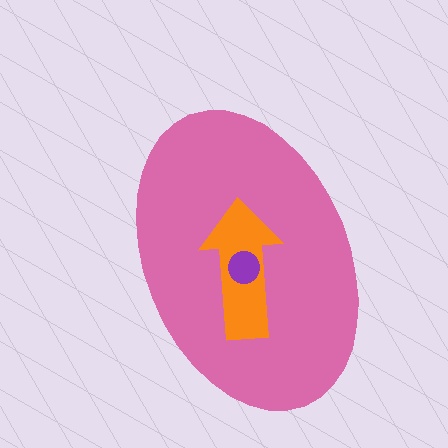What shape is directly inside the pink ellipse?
The orange arrow.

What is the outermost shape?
The pink ellipse.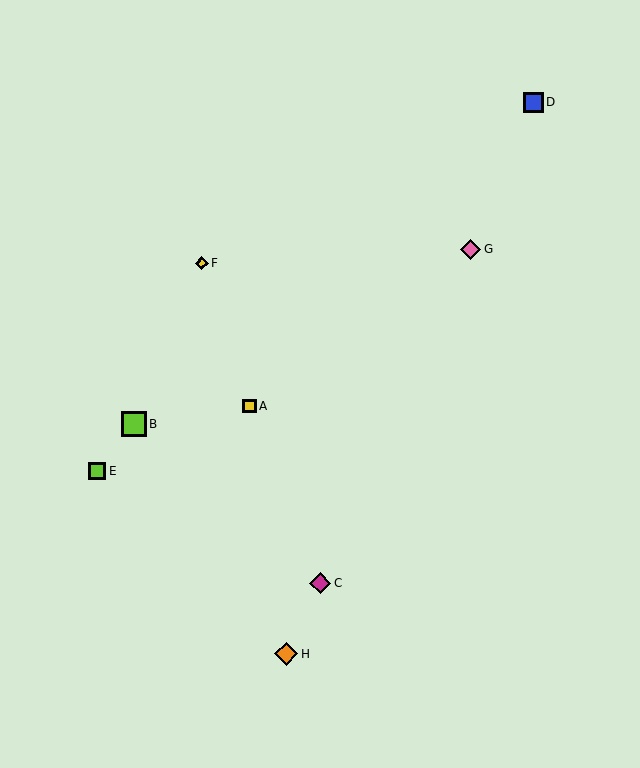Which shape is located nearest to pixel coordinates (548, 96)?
The blue square (labeled D) at (534, 102) is nearest to that location.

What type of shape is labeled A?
Shape A is a yellow square.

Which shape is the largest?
The lime square (labeled B) is the largest.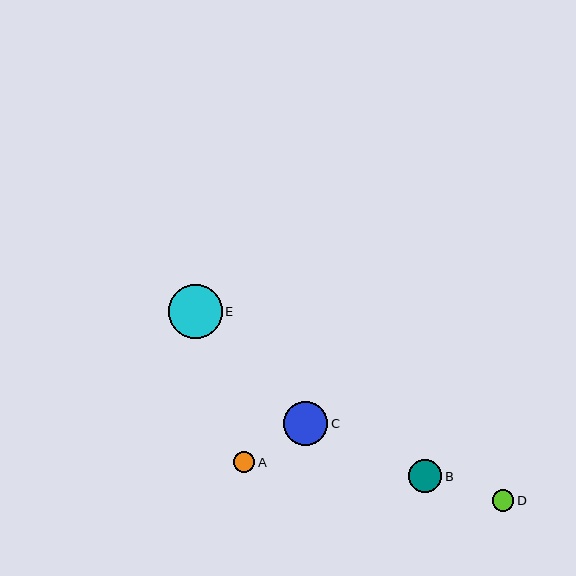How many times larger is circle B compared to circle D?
Circle B is approximately 1.5 times the size of circle D.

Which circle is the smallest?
Circle D is the smallest with a size of approximately 21 pixels.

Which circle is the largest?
Circle E is the largest with a size of approximately 54 pixels.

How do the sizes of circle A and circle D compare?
Circle A and circle D are approximately the same size.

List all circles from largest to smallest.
From largest to smallest: E, C, B, A, D.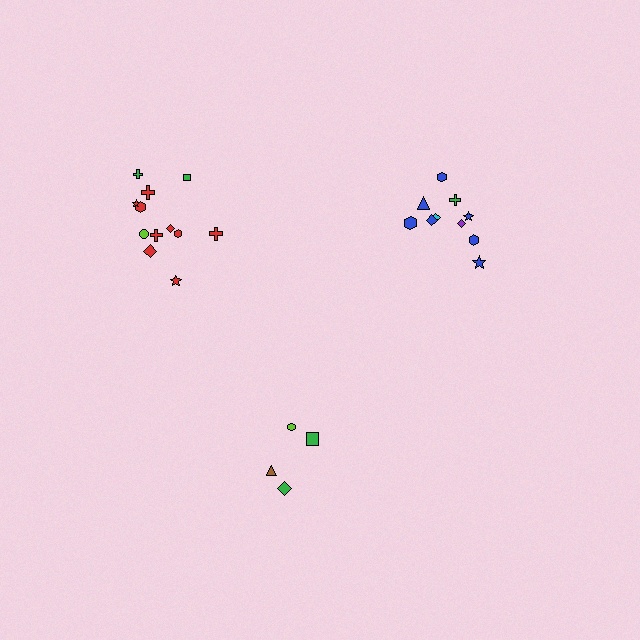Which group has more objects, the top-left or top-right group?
The top-left group.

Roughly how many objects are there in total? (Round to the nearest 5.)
Roughly 25 objects in total.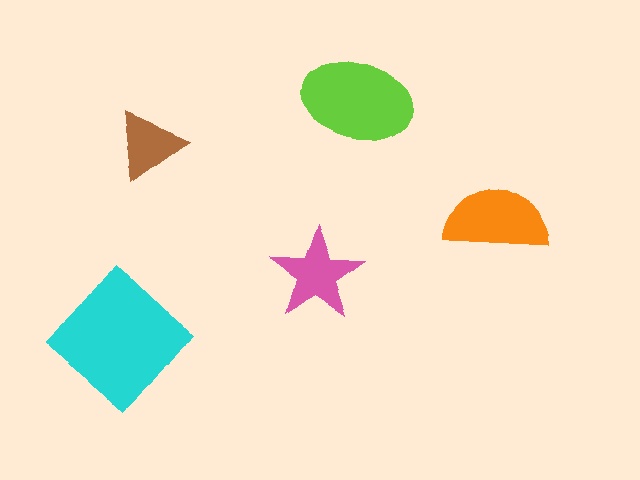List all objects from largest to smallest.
The cyan diamond, the lime ellipse, the orange semicircle, the pink star, the brown triangle.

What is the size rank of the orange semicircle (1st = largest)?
3rd.